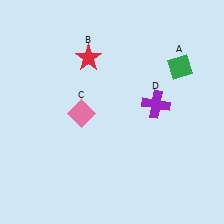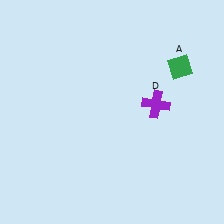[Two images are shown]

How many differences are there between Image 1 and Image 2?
There are 2 differences between the two images.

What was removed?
The red star (B), the pink diamond (C) were removed in Image 2.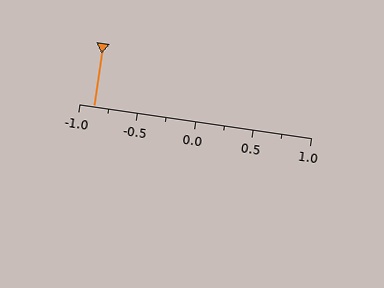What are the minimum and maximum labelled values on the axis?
The axis runs from -1.0 to 1.0.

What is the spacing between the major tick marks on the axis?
The major ticks are spaced 0.5 apart.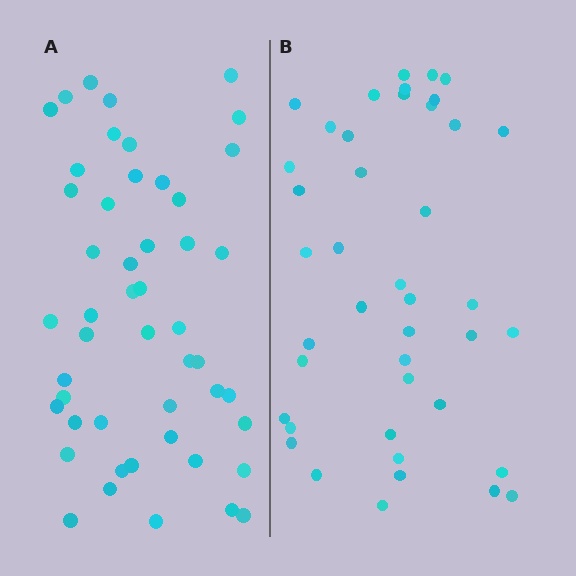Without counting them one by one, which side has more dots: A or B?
Region A (the left region) has more dots.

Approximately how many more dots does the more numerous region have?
Region A has roughly 8 or so more dots than region B.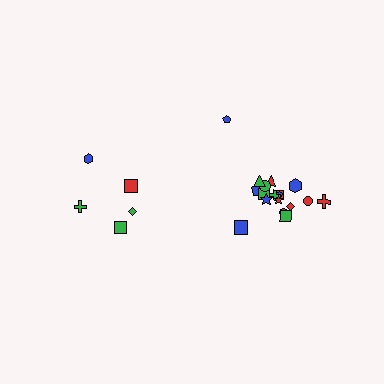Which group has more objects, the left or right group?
The right group.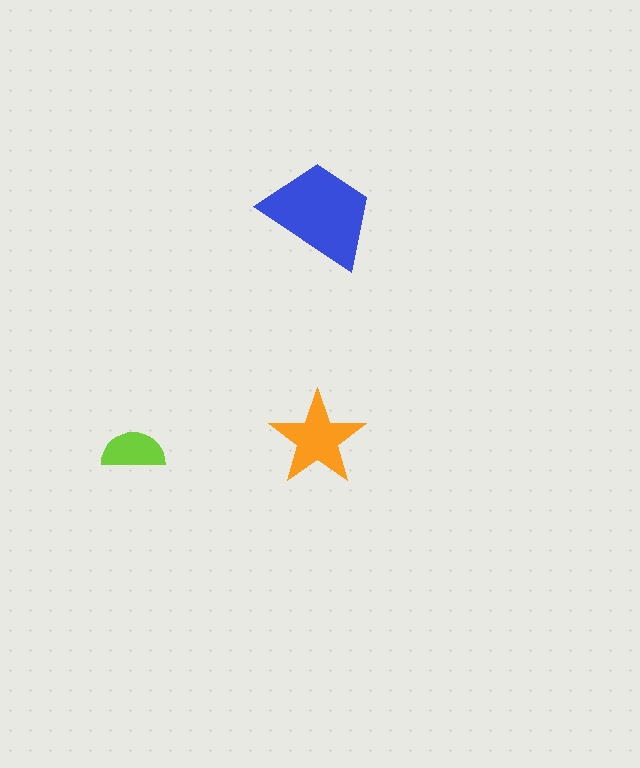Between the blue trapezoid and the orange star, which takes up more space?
The blue trapezoid.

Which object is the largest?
The blue trapezoid.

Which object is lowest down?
The lime semicircle is bottommost.